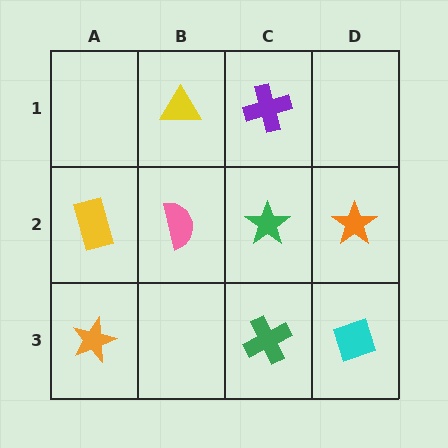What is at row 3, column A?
An orange star.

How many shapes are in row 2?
4 shapes.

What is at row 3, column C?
A green cross.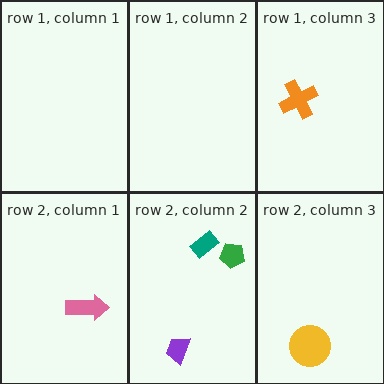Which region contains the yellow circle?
The row 2, column 3 region.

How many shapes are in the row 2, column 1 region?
1.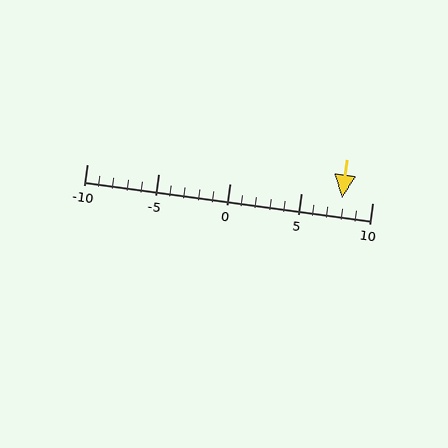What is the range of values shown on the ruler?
The ruler shows values from -10 to 10.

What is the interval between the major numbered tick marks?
The major tick marks are spaced 5 units apart.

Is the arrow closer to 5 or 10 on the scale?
The arrow is closer to 10.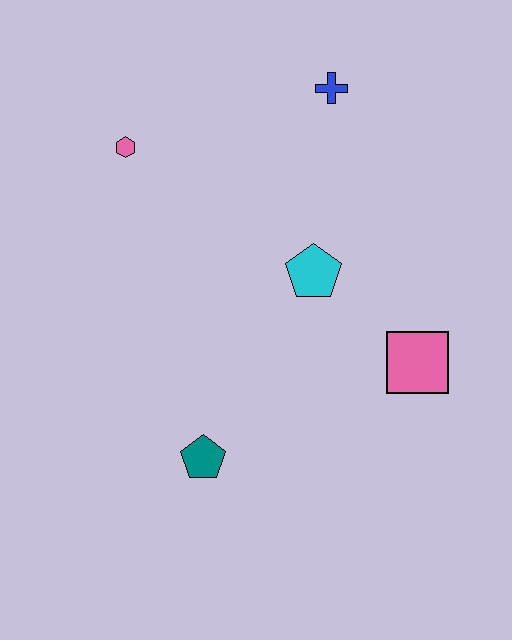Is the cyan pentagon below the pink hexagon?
Yes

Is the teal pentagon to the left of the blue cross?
Yes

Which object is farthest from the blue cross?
The teal pentagon is farthest from the blue cross.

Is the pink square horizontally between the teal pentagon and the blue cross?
No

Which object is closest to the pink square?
The cyan pentagon is closest to the pink square.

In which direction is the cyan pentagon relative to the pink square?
The cyan pentagon is to the left of the pink square.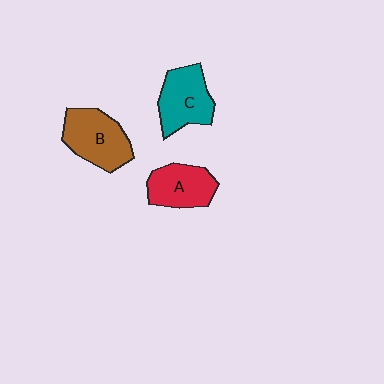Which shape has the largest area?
Shape B (brown).